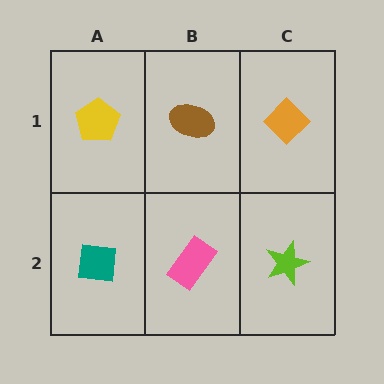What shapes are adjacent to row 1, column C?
A lime star (row 2, column C), a brown ellipse (row 1, column B).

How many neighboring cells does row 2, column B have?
3.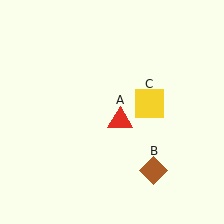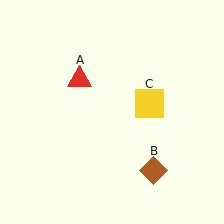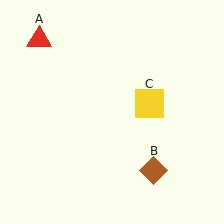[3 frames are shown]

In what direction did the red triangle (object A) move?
The red triangle (object A) moved up and to the left.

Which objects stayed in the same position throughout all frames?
Brown diamond (object B) and yellow square (object C) remained stationary.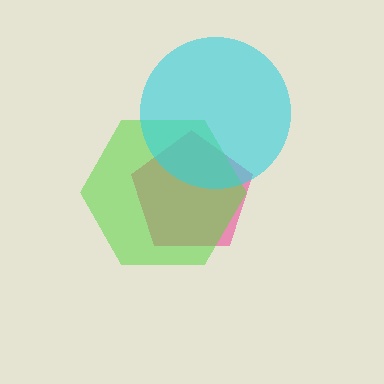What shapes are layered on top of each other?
The layered shapes are: a pink pentagon, a lime hexagon, a cyan circle.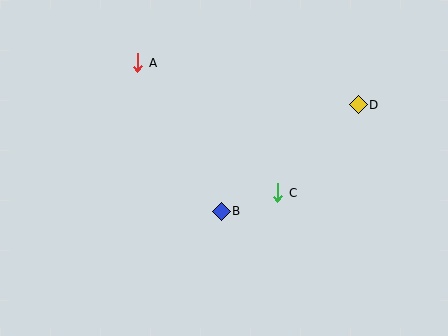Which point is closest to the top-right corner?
Point D is closest to the top-right corner.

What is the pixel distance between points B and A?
The distance between B and A is 170 pixels.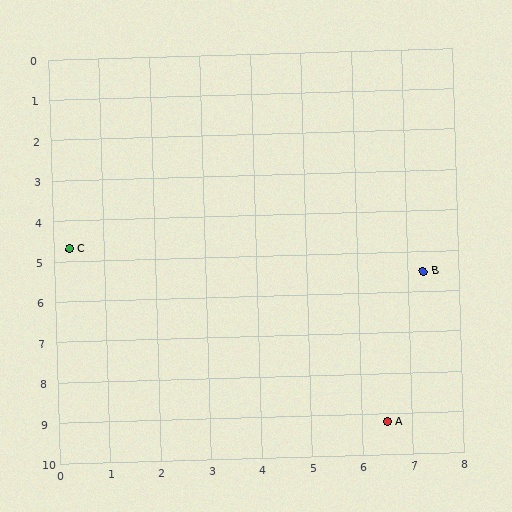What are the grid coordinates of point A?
Point A is at approximately (6.5, 9.2).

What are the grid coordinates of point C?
Point C is at approximately (0.3, 4.7).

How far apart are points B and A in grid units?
Points B and A are about 3.8 grid units apart.